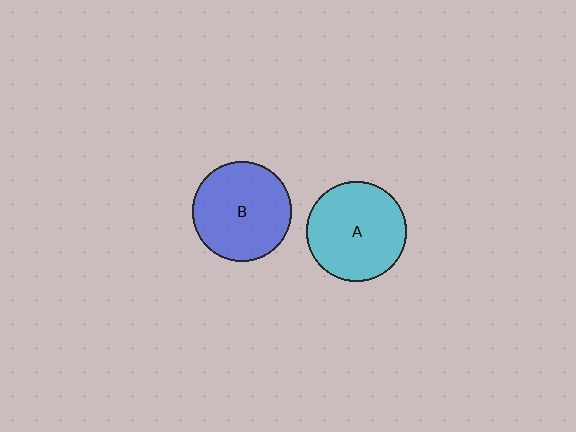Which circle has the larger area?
Circle A (cyan).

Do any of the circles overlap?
No, none of the circles overlap.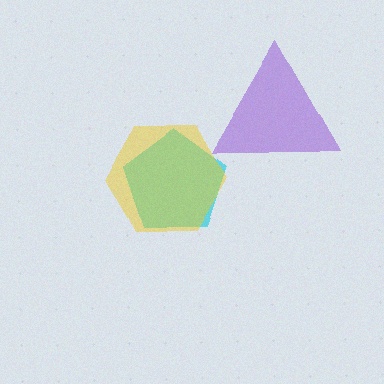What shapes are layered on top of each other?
The layered shapes are: a purple triangle, a cyan pentagon, a yellow hexagon.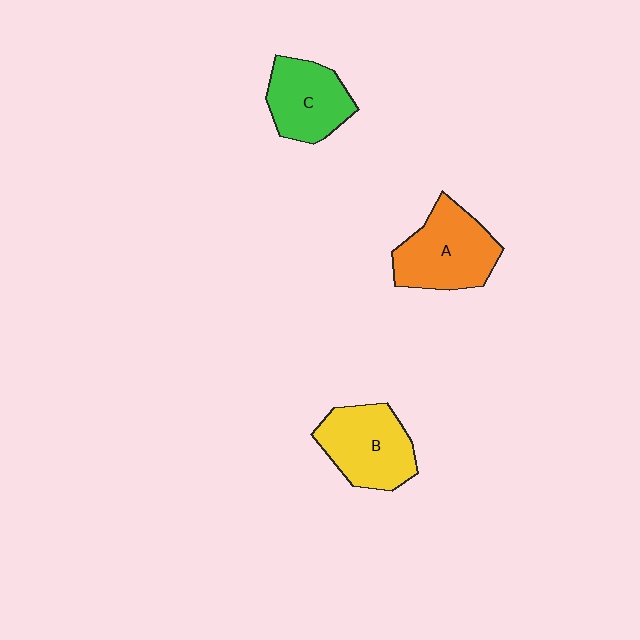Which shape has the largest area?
Shape A (orange).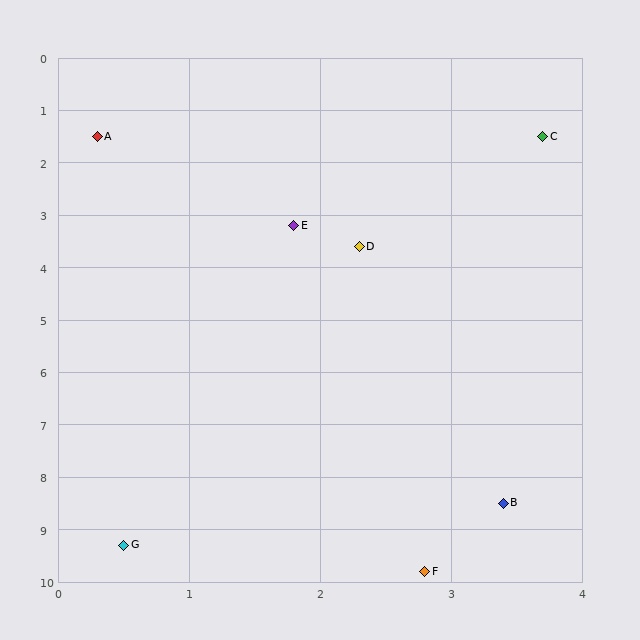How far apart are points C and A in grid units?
Points C and A are about 3.4 grid units apart.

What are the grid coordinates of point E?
Point E is at approximately (1.8, 3.2).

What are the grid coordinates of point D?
Point D is at approximately (2.3, 3.6).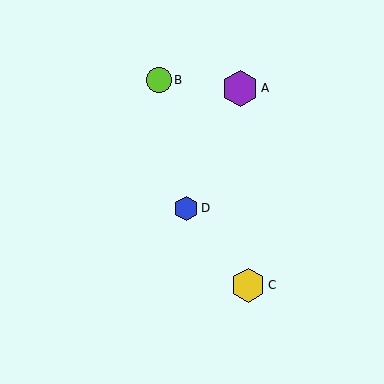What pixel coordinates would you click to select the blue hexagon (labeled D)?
Click at (186, 208) to select the blue hexagon D.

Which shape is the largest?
The purple hexagon (labeled A) is the largest.